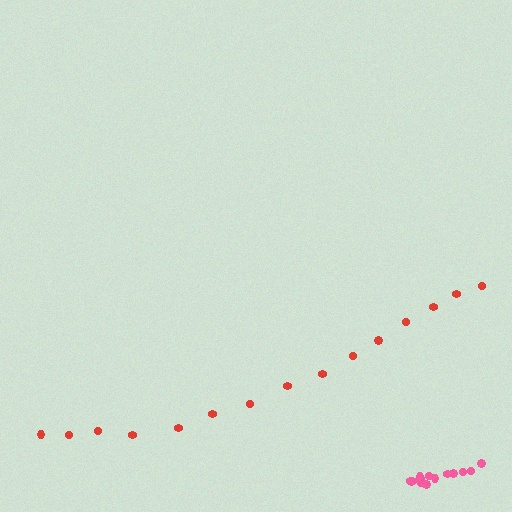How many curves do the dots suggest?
There are 2 distinct paths.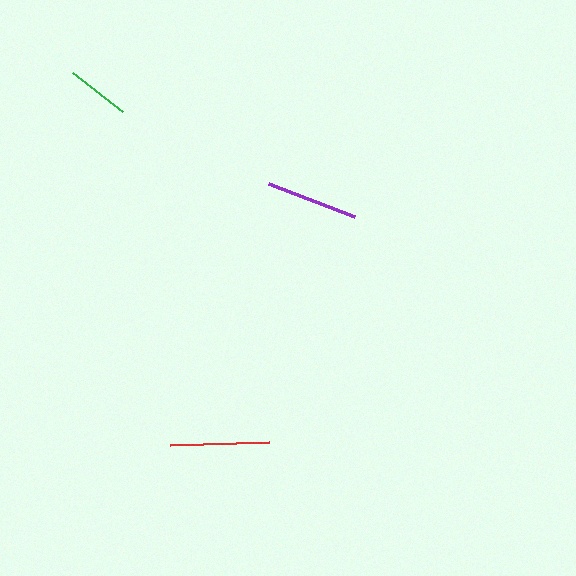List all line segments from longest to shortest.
From longest to shortest: red, purple, green.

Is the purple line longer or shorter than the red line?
The red line is longer than the purple line.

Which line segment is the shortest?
The green line is the shortest at approximately 64 pixels.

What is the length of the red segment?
The red segment is approximately 99 pixels long.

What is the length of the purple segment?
The purple segment is approximately 93 pixels long.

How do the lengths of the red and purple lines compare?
The red and purple lines are approximately the same length.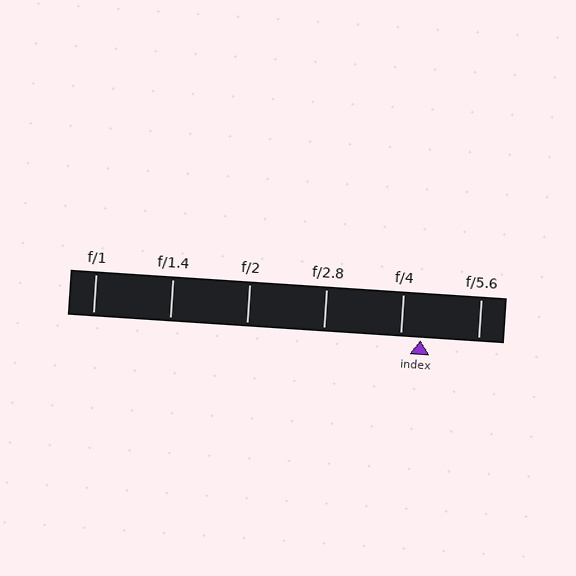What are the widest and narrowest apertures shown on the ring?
The widest aperture shown is f/1 and the narrowest is f/5.6.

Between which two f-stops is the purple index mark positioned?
The index mark is between f/4 and f/5.6.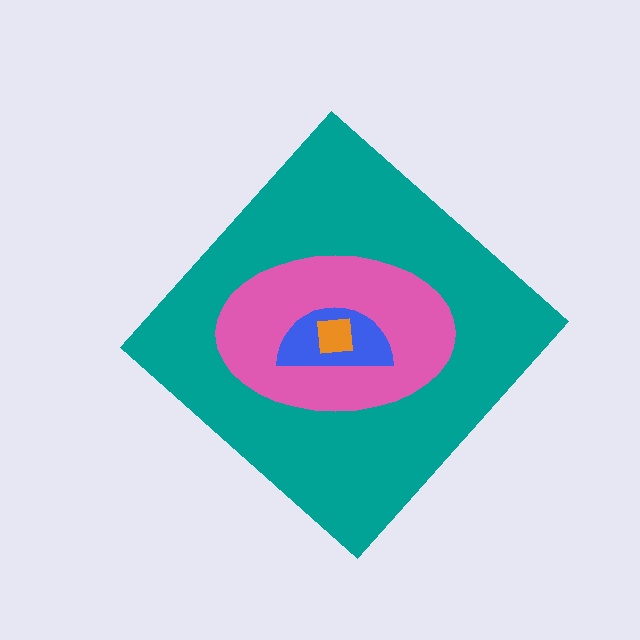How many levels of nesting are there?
4.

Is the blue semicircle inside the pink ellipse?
Yes.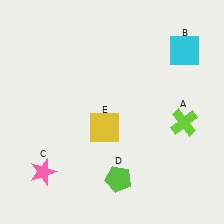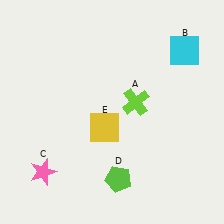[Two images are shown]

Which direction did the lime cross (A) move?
The lime cross (A) moved left.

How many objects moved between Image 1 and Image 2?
1 object moved between the two images.